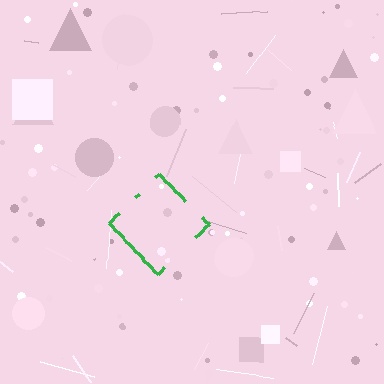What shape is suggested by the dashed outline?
The dashed outline suggests a diamond.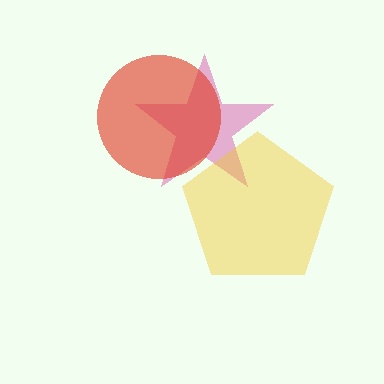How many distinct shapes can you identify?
There are 3 distinct shapes: a pink star, a red circle, a yellow pentagon.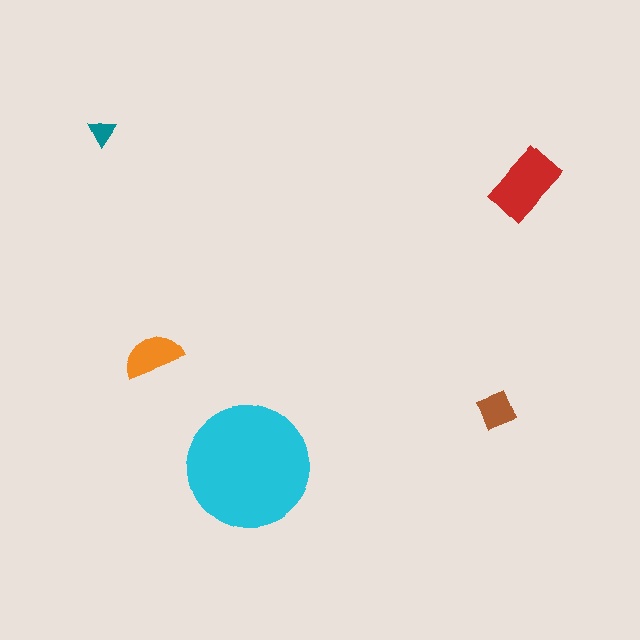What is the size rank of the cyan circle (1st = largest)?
1st.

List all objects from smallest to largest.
The teal triangle, the brown diamond, the orange semicircle, the red rectangle, the cyan circle.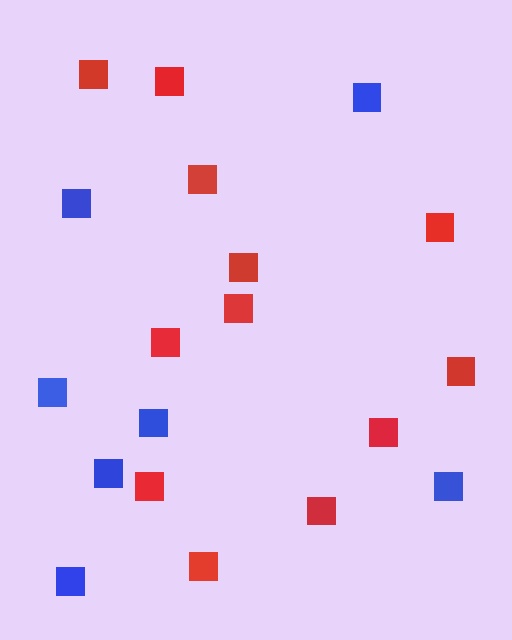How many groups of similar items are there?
There are 2 groups: one group of blue squares (7) and one group of red squares (12).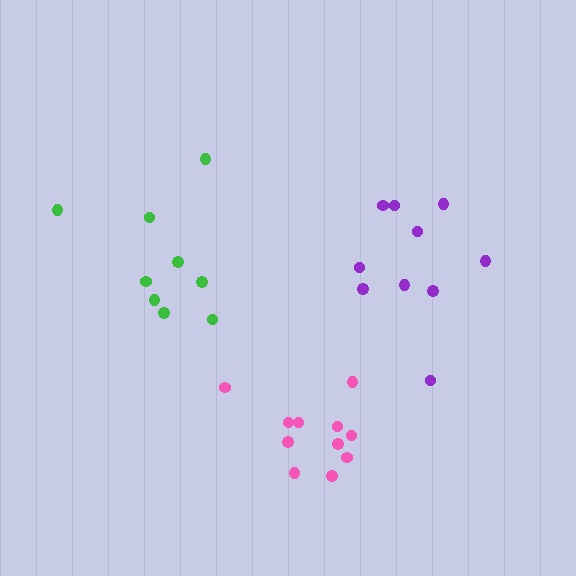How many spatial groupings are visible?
There are 3 spatial groupings.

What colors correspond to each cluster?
The clusters are colored: pink, green, purple.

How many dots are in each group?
Group 1: 11 dots, Group 2: 9 dots, Group 3: 10 dots (30 total).